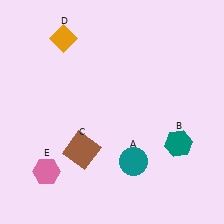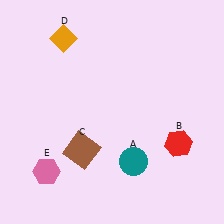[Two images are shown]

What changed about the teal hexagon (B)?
In Image 1, B is teal. In Image 2, it changed to red.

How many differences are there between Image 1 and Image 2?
There is 1 difference between the two images.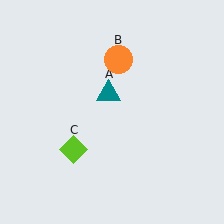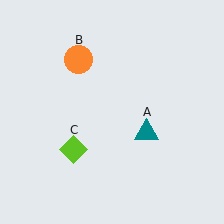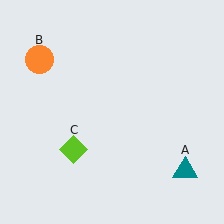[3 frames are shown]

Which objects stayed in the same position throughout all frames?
Lime diamond (object C) remained stationary.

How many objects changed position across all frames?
2 objects changed position: teal triangle (object A), orange circle (object B).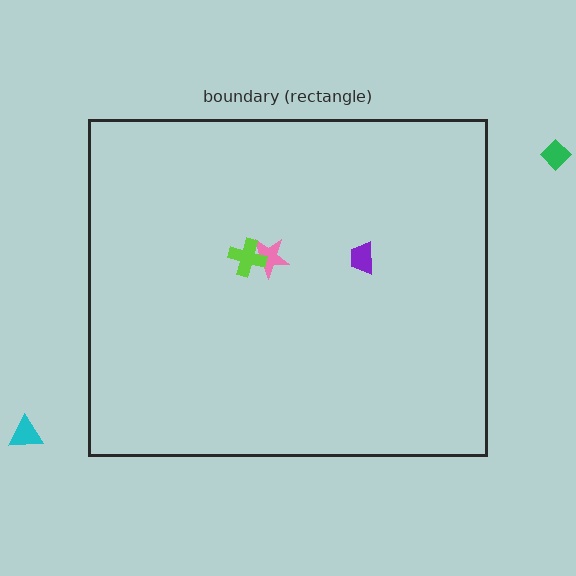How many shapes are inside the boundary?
3 inside, 2 outside.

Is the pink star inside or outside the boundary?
Inside.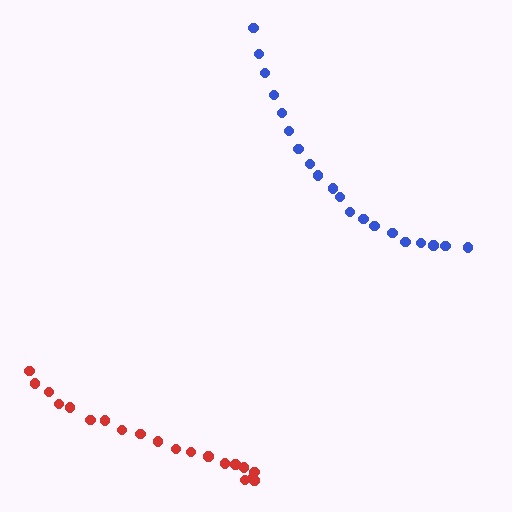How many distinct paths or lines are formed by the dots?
There are 2 distinct paths.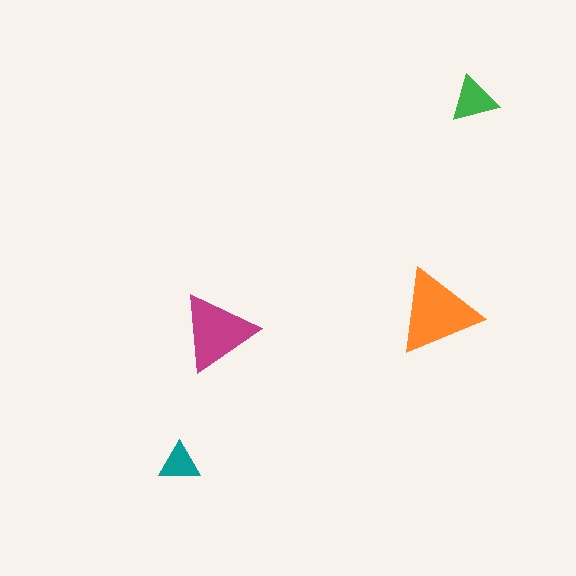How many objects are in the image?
There are 4 objects in the image.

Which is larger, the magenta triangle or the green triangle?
The magenta one.